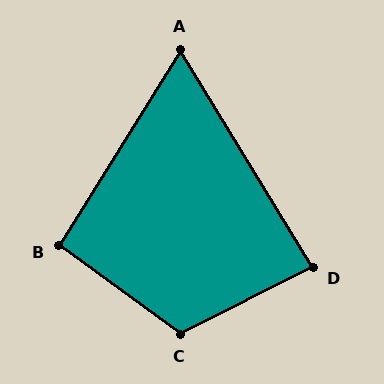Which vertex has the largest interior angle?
C, at approximately 117 degrees.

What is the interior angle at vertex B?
Approximately 95 degrees (approximately right).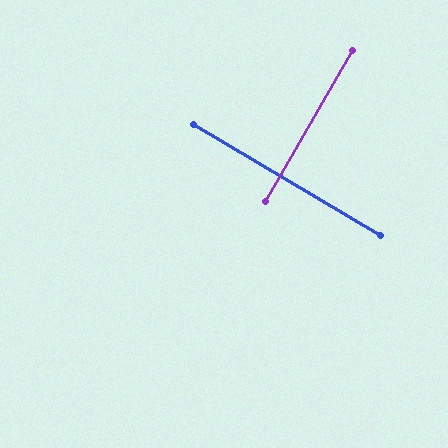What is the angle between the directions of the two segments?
Approximately 89 degrees.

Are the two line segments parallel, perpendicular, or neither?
Perpendicular — they meet at approximately 89°.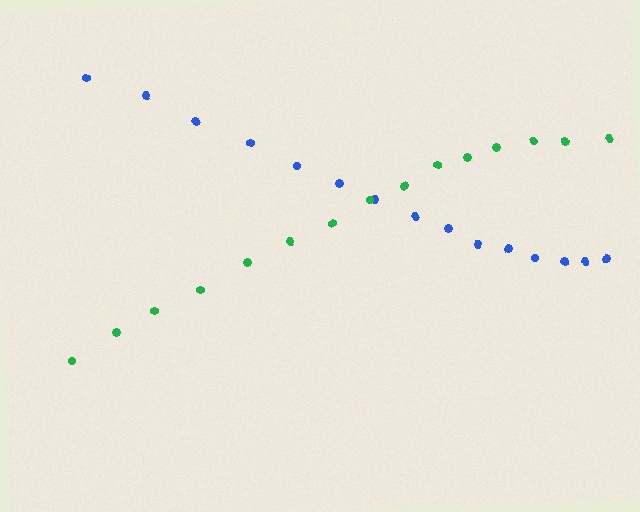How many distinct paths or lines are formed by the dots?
There are 2 distinct paths.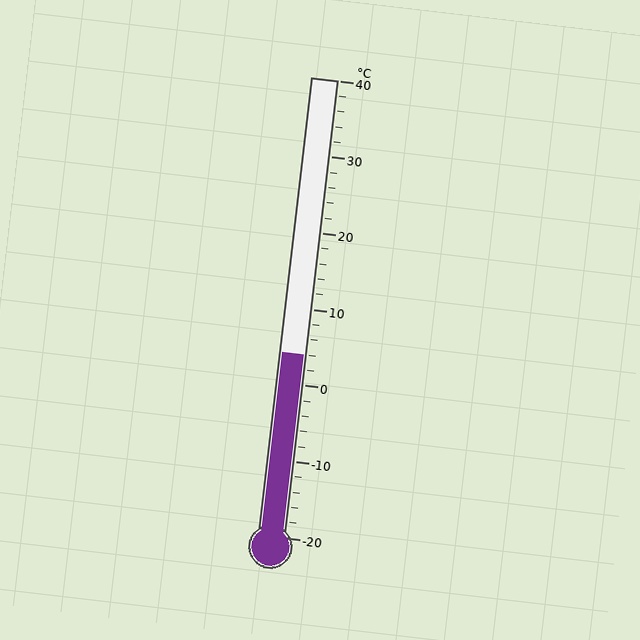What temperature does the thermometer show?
The thermometer shows approximately 4°C.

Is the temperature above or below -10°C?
The temperature is above -10°C.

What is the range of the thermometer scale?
The thermometer scale ranges from -20°C to 40°C.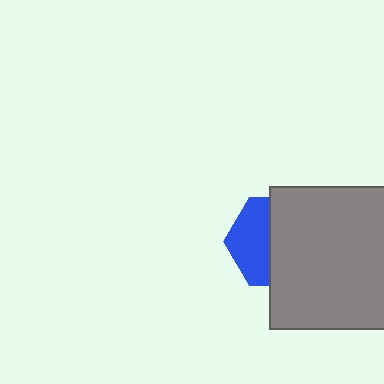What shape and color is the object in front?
The object in front is a gray square.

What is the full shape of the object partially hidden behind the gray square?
The partially hidden object is a blue hexagon.